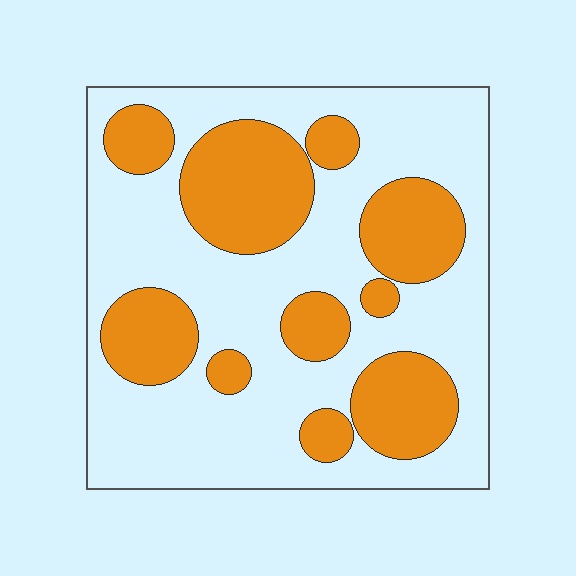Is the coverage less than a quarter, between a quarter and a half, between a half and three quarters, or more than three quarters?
Between a quarter and a half.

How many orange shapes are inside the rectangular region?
10.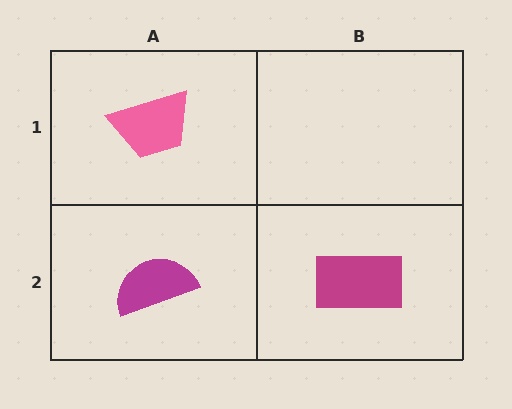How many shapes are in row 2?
2 shapes.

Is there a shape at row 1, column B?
No, that cell is empty.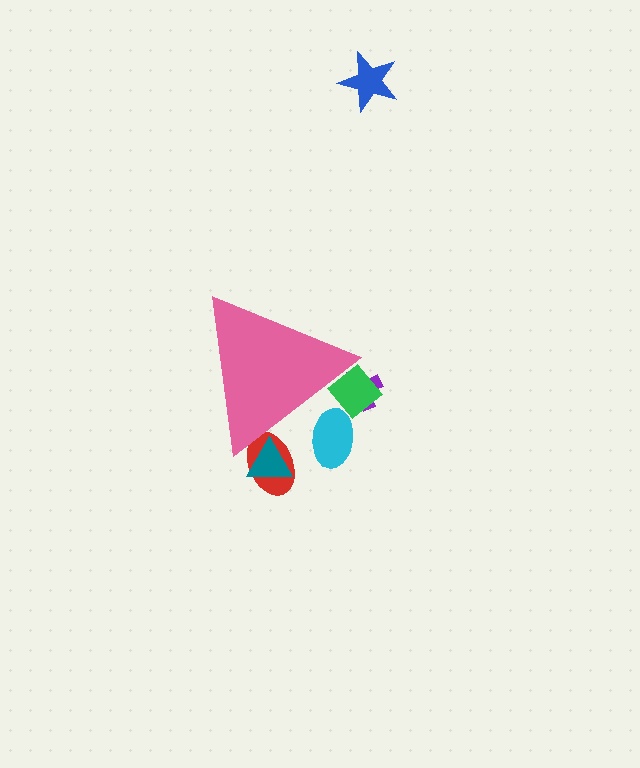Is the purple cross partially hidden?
Yes, the purple cross is partially hidden behind the pink triangle.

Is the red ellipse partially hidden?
Yes, the red ellipse is partially hidden behind the pink triangle.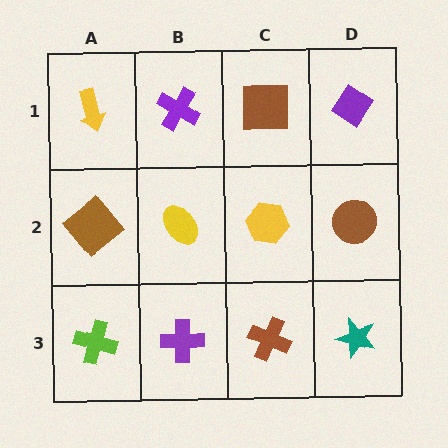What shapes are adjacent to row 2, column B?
A purple cross (row 1, column B), a purple cross (row 3, column B), a brown diamond (row 2, column A), a yellow hexagon (row 2, column C).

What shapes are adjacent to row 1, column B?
A yellow ellipse (row 2, column B), a yellow arrow (row 1, column A), a brown square (row 1, column C).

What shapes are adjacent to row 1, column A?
A brown diamond (row 2, column A), a purple cross (row 1, column B).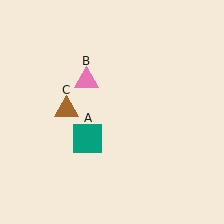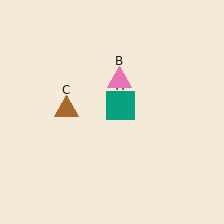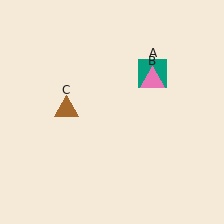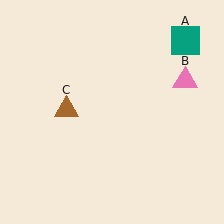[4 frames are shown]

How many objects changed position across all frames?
2 objects changed position: teal square (object A), pink triangle (object B).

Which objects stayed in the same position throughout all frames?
Brown triangle (object C) remained stationary.